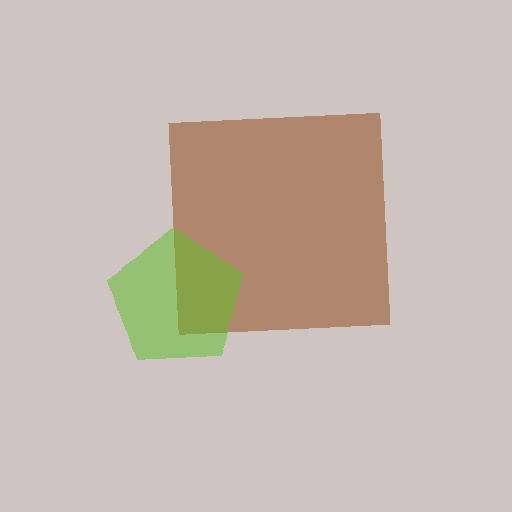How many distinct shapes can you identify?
There are 2 distinct shapes: a brown square, a lime pentagon.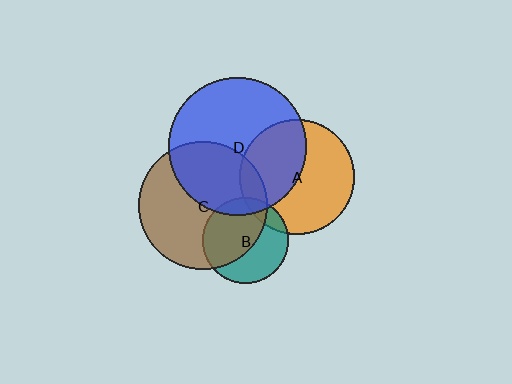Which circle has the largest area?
Circle D (blue).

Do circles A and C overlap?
Yes.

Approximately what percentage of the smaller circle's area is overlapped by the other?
Approximately 10%.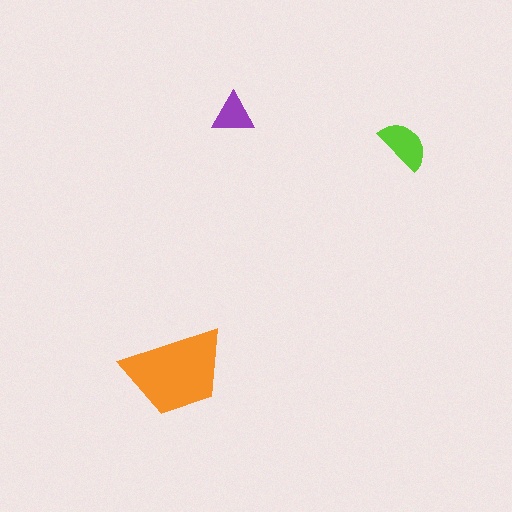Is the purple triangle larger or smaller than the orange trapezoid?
Smaller.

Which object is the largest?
The orange trapezoid.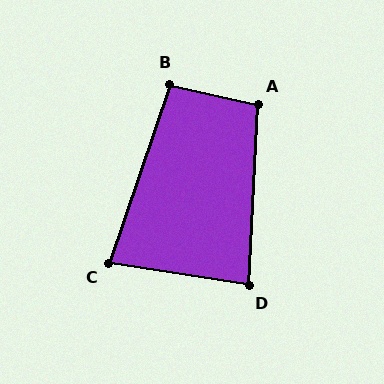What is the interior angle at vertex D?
Approximately 84 degrees (acute).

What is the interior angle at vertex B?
Approximately 96 degrees (obtuse).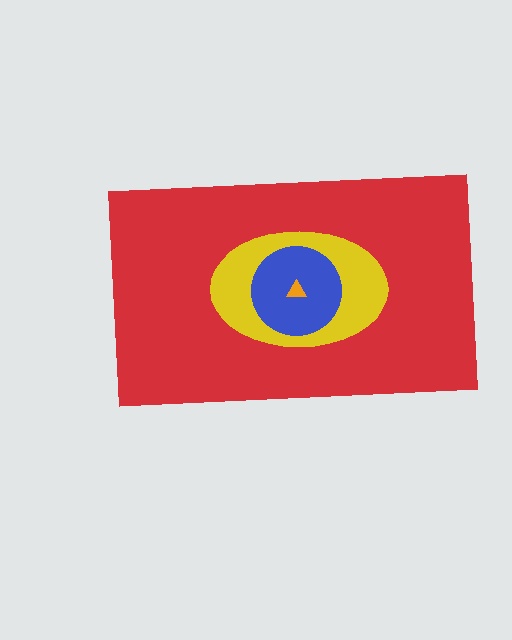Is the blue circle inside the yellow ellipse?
Yes.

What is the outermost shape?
The red rectangle.